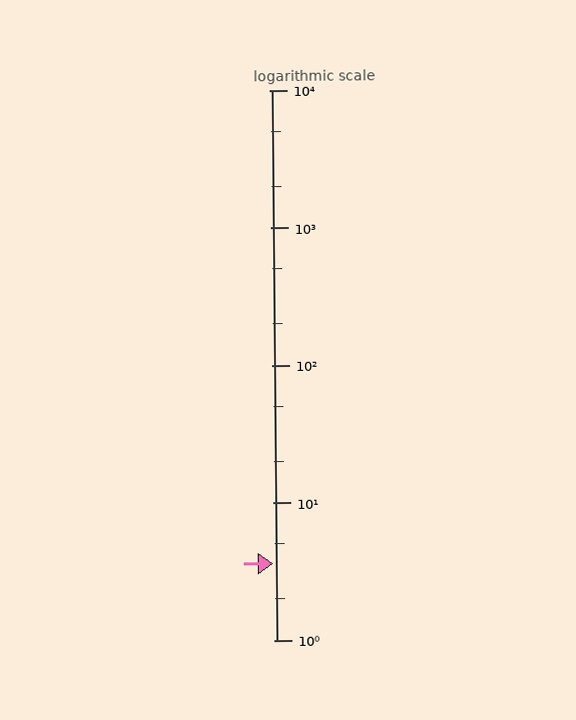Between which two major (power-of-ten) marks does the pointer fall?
The pointer is between 1 and 10.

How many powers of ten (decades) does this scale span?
The scale spans 4 decades, from 1 to 10000.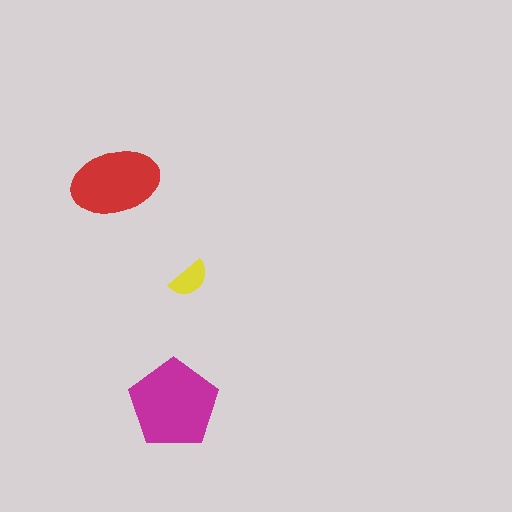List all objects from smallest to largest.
The yellow semicircle, the red ellipse, the magenta pentagon.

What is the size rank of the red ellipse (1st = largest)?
2nd.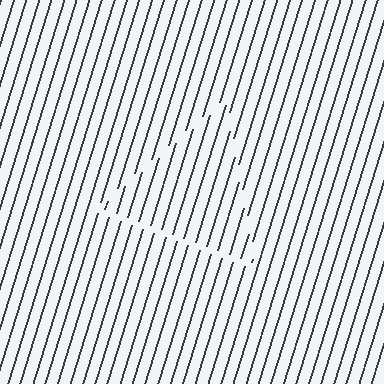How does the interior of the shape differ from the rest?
The interior of the shape contains the same grating, shifted by half a period — the contour is defined by the phase discontinuity where line-ends from the inner and outer gratings abut.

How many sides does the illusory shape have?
3 sides — the line-ends trace a triangle.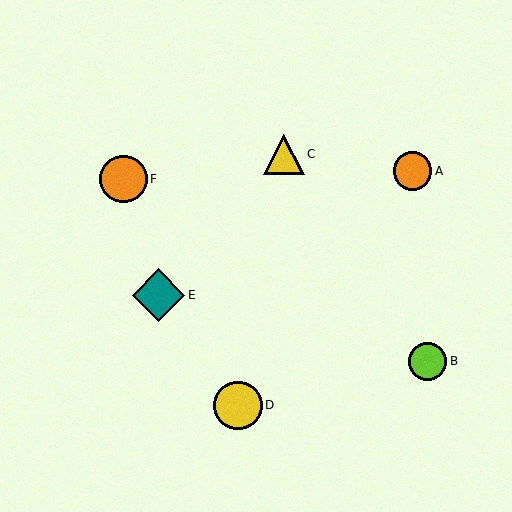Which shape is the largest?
The teal diamond (labeled E) is the largest.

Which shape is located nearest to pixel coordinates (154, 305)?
The teal diamond (labeled E) at (159, 295) is nearest to that location.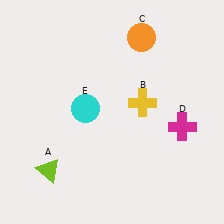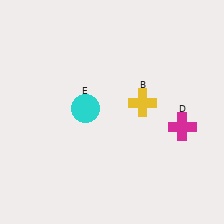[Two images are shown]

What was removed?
The orange circle (C), the lime triangle (A) were removed in Image 2.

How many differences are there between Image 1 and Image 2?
There are 2 differences between the two images.